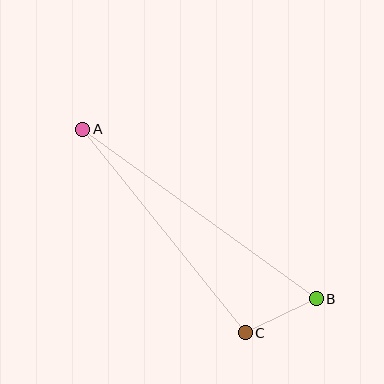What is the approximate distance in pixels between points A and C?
The distance between A and C is approximately 260 pixels.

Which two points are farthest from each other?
Points A and B are farthest from each other.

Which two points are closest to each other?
Points B and C are closest to each other.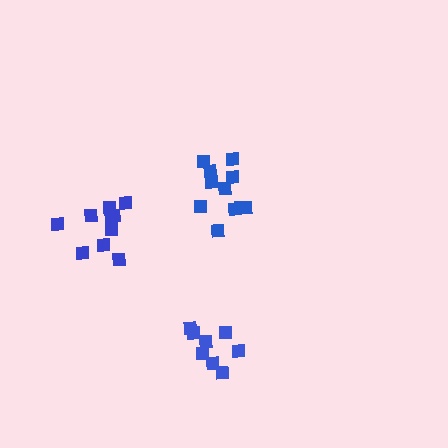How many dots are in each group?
Group 1: 11 dots, Group 2: 8 dots, Group 3: 10 dots (29 total).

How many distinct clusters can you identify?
There are 3 distinct clusters.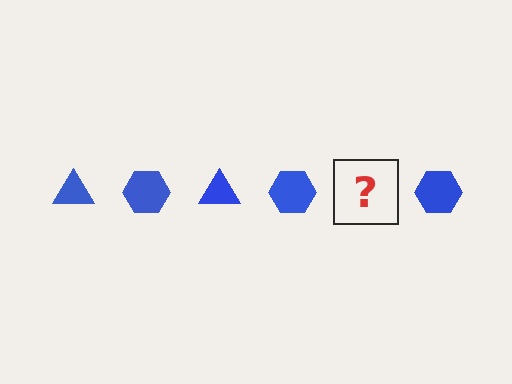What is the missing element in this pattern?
The missing element is a blue triangle.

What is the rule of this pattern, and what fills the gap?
The rule is that the pattern cycles through triangle, hexagon shapes in blue. The gap should be filled with a blue triangle.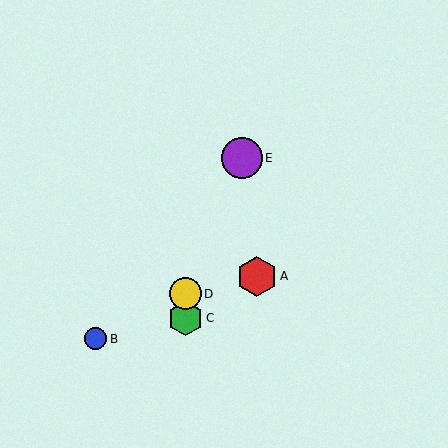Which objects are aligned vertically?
Objects C, D are aligned vertically.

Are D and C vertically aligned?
Yes, both are at x≈185.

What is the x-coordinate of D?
Object D is at x≈185.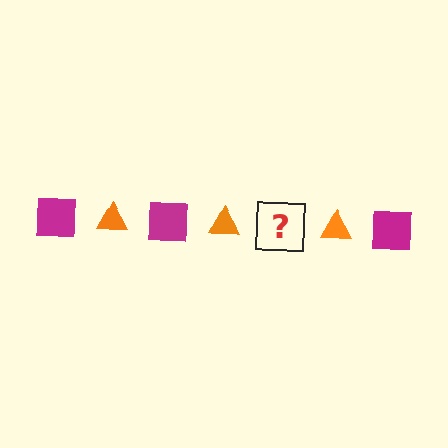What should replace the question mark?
The question mark should be replaced with a magenta square.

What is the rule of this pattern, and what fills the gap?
The rule is that the pattern alternates between magenta square and orange triangle. The gap should be filled with a magenta square.